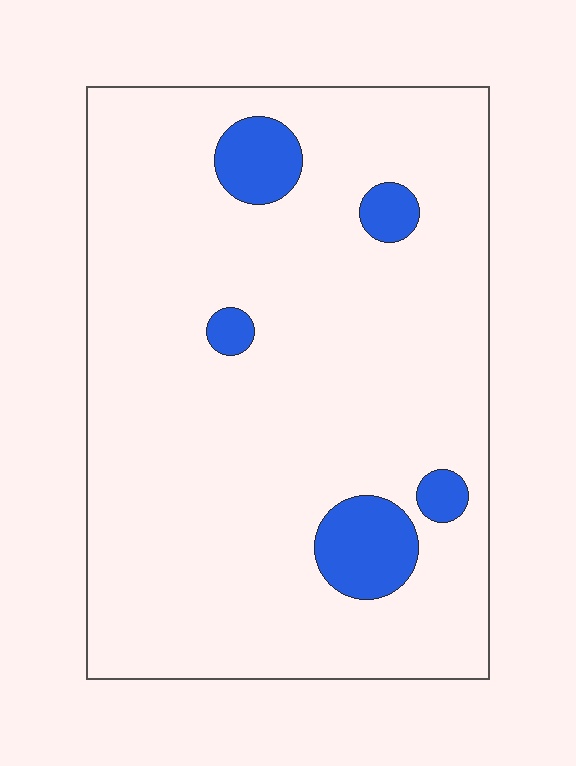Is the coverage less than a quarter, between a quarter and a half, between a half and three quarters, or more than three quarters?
Less than a quarter.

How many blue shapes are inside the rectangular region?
5.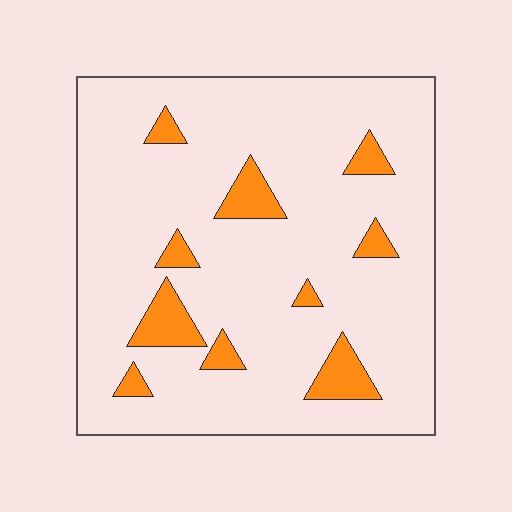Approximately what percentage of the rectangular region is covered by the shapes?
Approximately 10%.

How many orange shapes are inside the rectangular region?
10.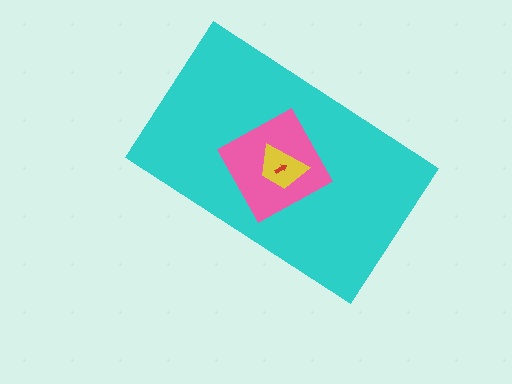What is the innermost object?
The red arrow.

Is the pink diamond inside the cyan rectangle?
Yes.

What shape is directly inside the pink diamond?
The yellow trapezoid.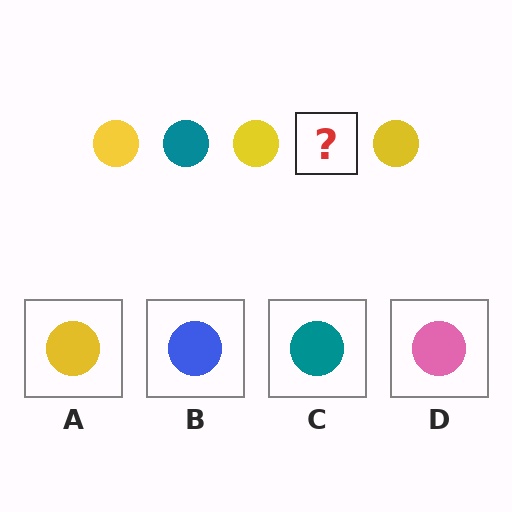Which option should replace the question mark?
Option C.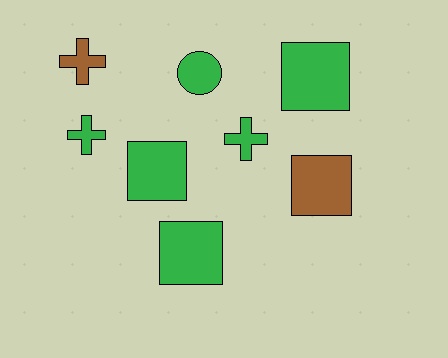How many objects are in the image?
There are 8 objects.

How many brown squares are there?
There is 1 brown square.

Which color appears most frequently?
Green, with 6 objects.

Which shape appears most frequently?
Square, with 4 objects.